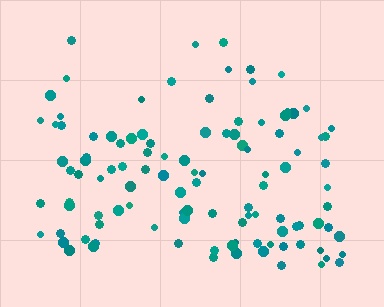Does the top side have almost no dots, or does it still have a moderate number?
Still a moderate number, just noticeably fewer than the bottom.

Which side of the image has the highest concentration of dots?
The bottom.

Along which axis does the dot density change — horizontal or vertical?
Vertical.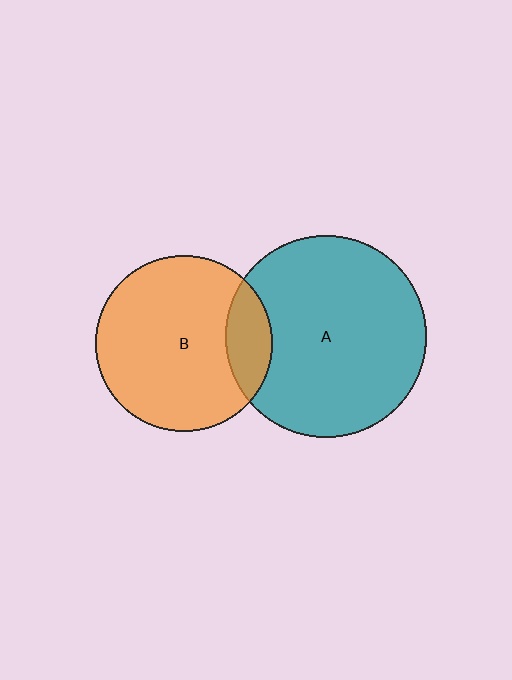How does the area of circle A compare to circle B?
Approximately 1.3 times.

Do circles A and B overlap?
Yes.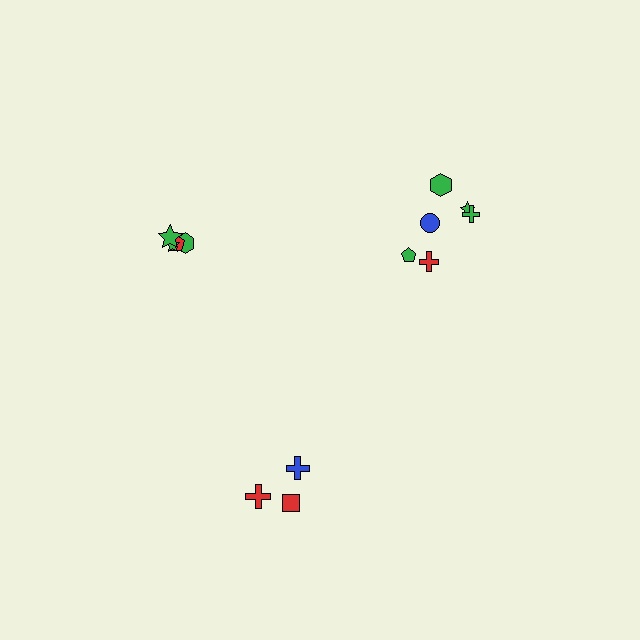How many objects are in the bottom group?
There are 3 objects.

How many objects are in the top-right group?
There are 6 objects.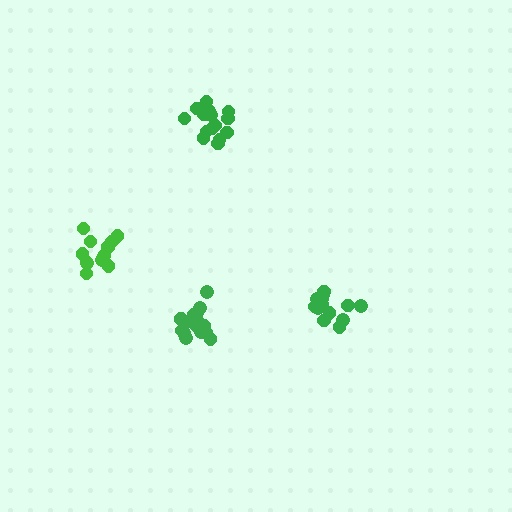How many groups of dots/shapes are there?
There are 4 groups.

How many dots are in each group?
Group 1: 17 dots, Group 2: 13 dots, Group 3: 13 dots, Group 4: 15 dots (58 total).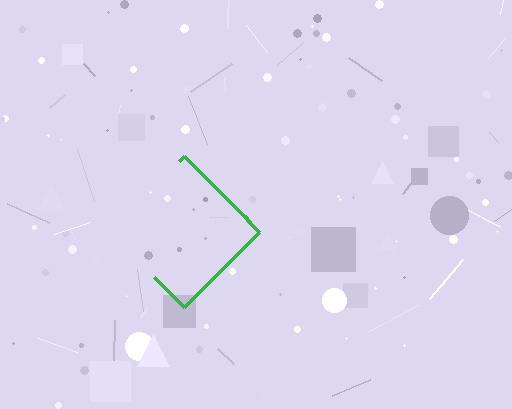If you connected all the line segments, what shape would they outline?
They would outline a diamond.